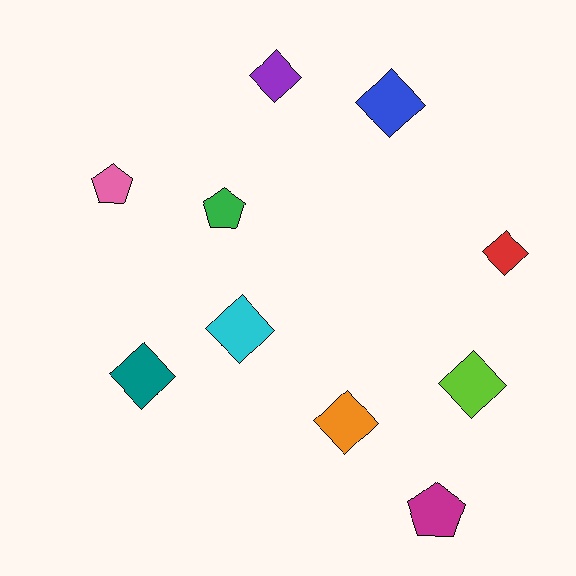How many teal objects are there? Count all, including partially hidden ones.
There is 1 teal object.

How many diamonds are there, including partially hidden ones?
There are 7 diamonds.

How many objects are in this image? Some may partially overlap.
There are 10 objects.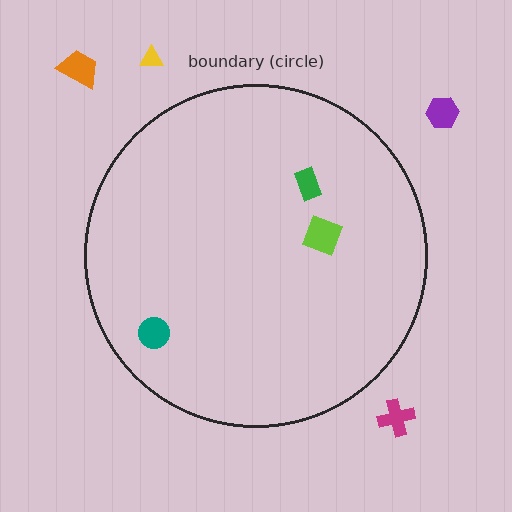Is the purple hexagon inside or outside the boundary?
Outside.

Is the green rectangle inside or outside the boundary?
Inside.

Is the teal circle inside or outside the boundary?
Inside.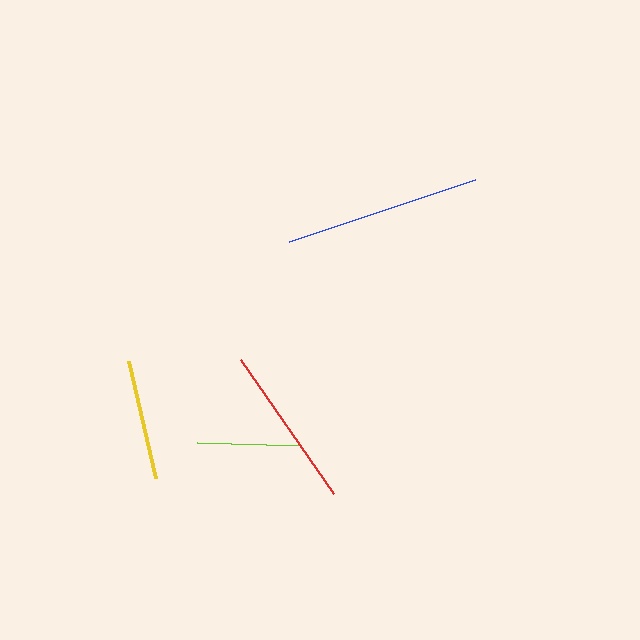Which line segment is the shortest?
The lime line is the shortest at approximately 104 pixels.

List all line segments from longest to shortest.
From longest to shortest: blue, red, yellow, lime.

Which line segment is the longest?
The blue line is the longest at approximately 196 pixels.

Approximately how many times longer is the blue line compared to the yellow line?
The blue line is approximately 1.6 times the length of the yellow line.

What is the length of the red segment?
The red segment is approximately 163 pixels long.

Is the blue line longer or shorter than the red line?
The blue line is longer than the red line.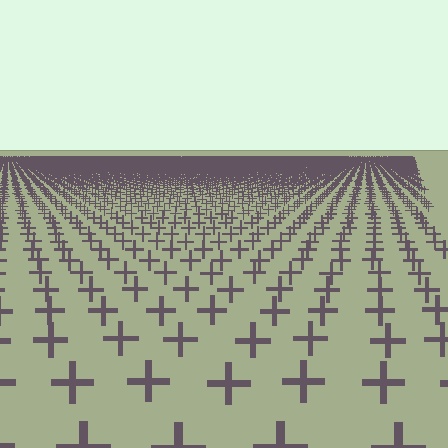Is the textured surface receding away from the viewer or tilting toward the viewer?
The surface is receding away from the viewer. Texture elements get smaller and denser toward the top.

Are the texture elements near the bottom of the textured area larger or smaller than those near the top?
Larger. Near the bottom, elements are closer to the viewer and appear at a bigger on-screen size.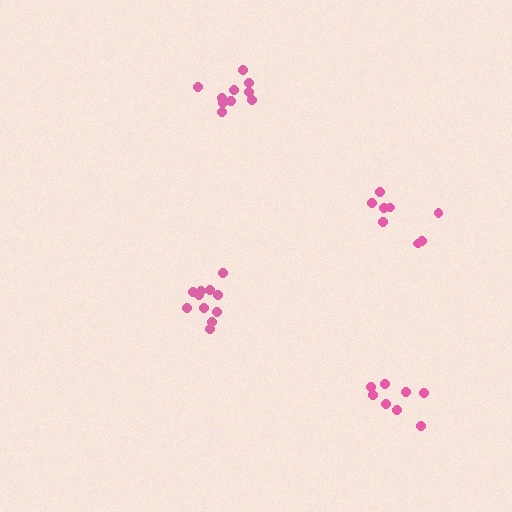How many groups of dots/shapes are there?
There are 4 groups.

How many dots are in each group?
Group 1: 10 dots, Group 2: 11 dots, Group 3: 8 dots, Group 4: 8 dots (37 total).